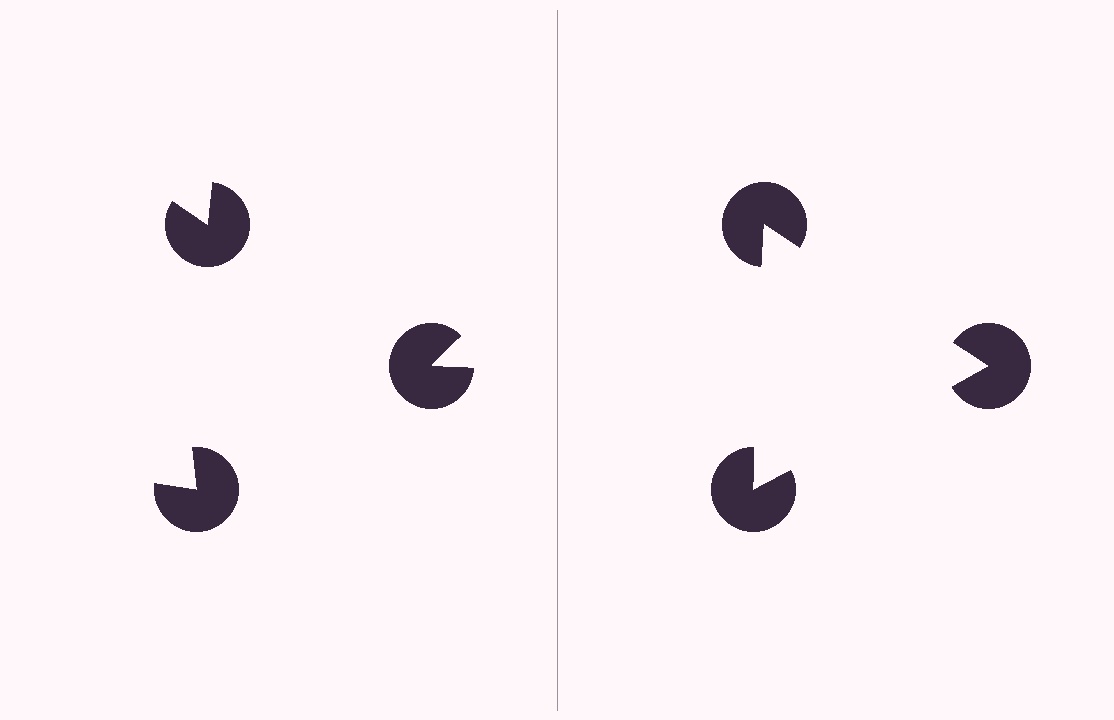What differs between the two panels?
The pac-man discs are positioned identically on both sides; only the wedge orientations differ. On the right they align to a triangle; on the left they are misaligned.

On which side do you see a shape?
An illusory triangle appears on the right side. On the left side the wedge cuts are rotated, so no coherent shape forms.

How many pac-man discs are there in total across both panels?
6 — 3 on each side.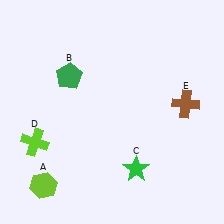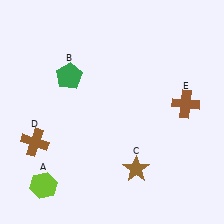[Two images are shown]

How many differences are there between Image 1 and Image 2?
There are 2 differences between the two images.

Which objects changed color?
C changed from green to brown. D changed from lime to brown.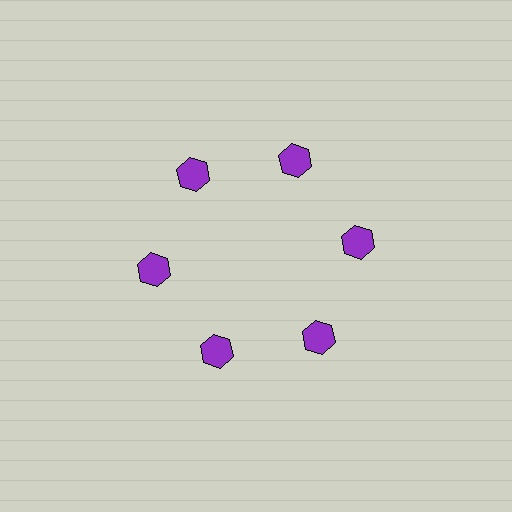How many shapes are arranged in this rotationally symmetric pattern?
There are 6 shapes, arranged in 6 groups of 1.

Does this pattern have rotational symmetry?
Yes, this pattern has 6-fold rotational symmetry. It looks the same after rotating 60 degrees around the center.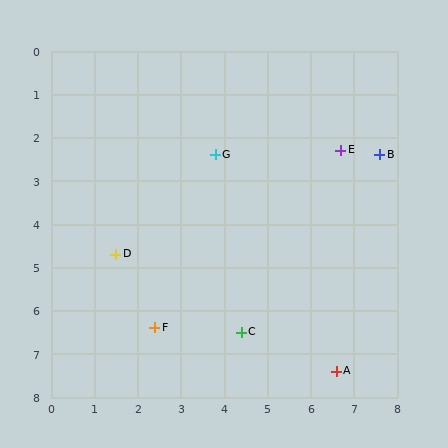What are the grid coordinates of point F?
Point F is at approximately (2.4, 6.4).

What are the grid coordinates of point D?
Point D is at approximately (1.5, 4.7).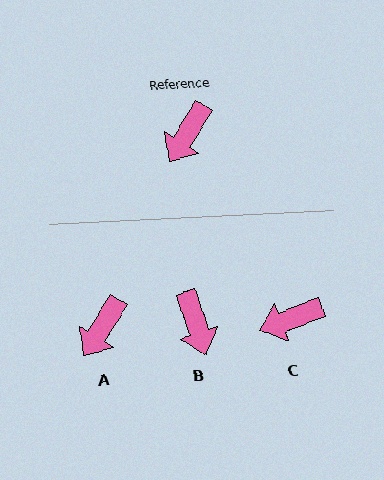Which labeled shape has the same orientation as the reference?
A.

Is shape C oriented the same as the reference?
No, it is off by about 38 degrees.